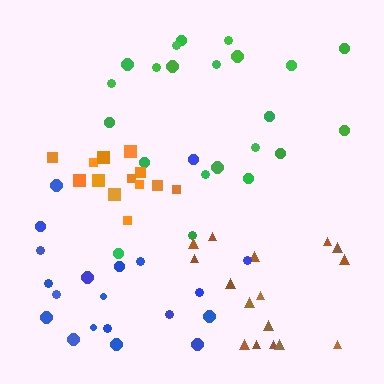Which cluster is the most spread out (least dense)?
Brown.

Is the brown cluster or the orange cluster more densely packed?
Orange.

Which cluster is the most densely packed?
Orange.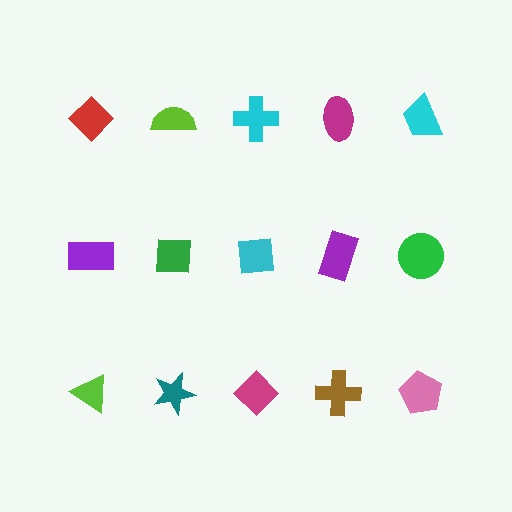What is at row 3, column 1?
A lime triangle.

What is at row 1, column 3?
A cyan cross.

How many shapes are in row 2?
5 shapes.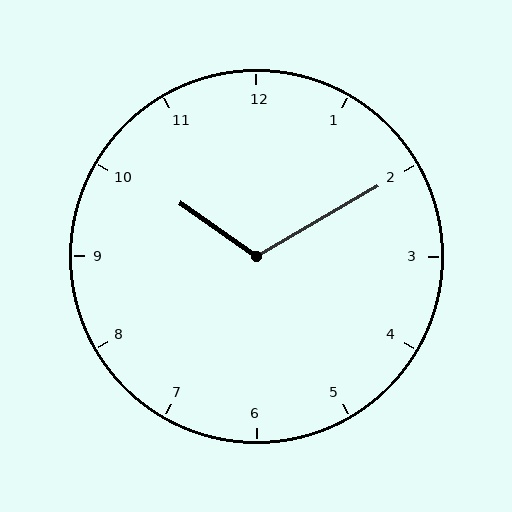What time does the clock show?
10:10.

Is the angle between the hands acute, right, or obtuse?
It is obtuse.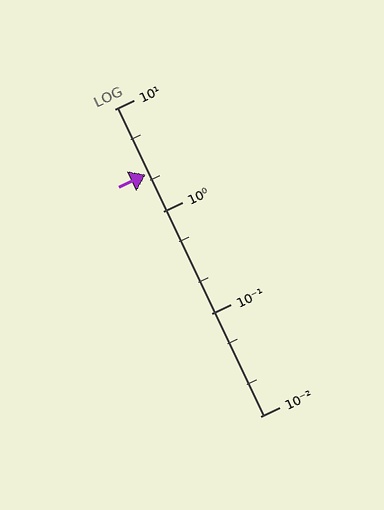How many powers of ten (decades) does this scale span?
The scale spans 3 decades, from 0.01 to 10.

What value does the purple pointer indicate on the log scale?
The pointer indicates approximately 2.3.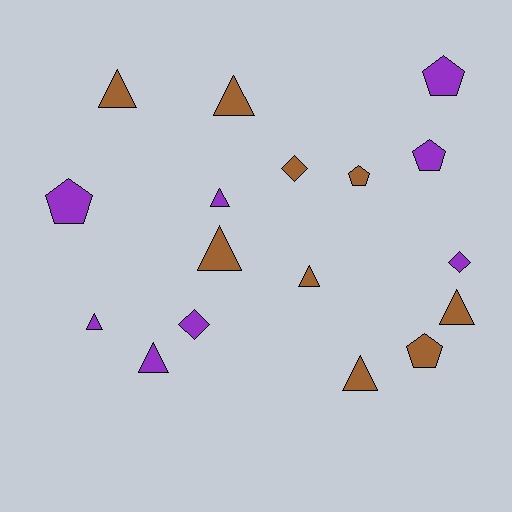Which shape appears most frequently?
Triangle, with 9 objects.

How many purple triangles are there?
There are 3 purple triangles.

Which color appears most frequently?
Brown, with 9 objects.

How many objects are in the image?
There are 17 objects.